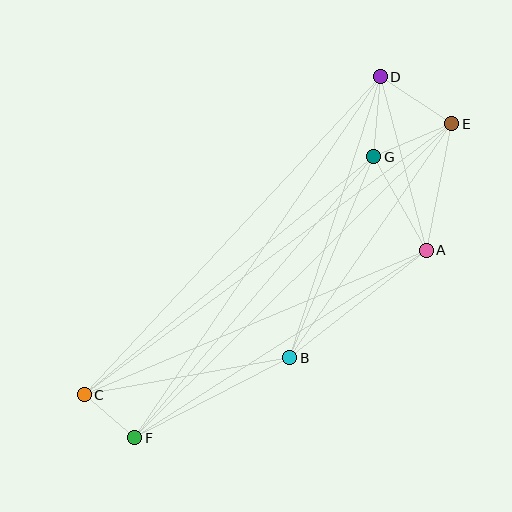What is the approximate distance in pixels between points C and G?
The distance between C and G is approximately 375 pixels.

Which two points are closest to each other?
Points C and F are closest to each other.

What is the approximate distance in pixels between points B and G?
The distance between B and G is approximately 218 pixels.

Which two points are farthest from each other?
Points C and E are farthest from each other.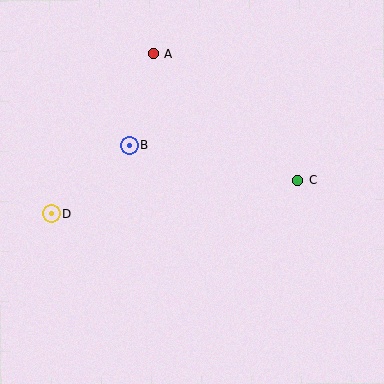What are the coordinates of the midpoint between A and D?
The midpoint between A and D is at (103, 134).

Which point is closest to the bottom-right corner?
Point C is closest to the bottom-right corner.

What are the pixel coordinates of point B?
Point B is at (129, 145).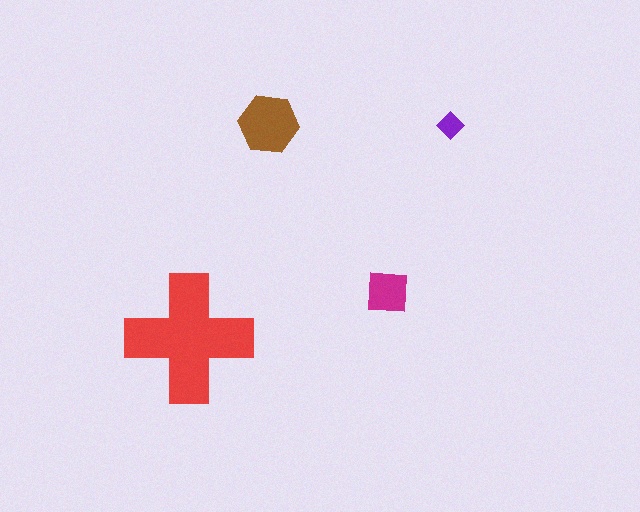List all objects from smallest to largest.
The purple diamond, the magenta square, the brown hexagon, the red cross.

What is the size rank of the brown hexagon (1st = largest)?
2nd.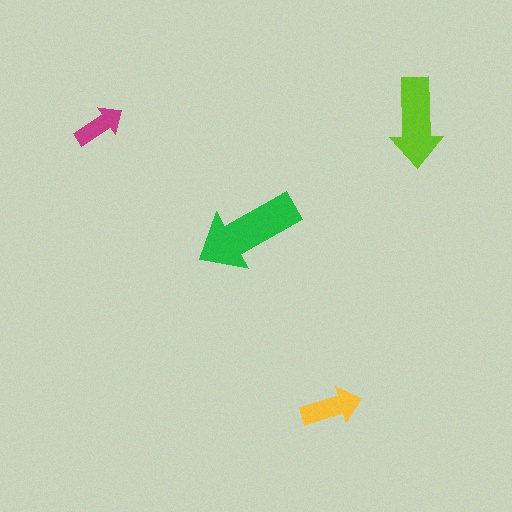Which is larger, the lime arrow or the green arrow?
The green one.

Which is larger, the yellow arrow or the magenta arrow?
The yellow one.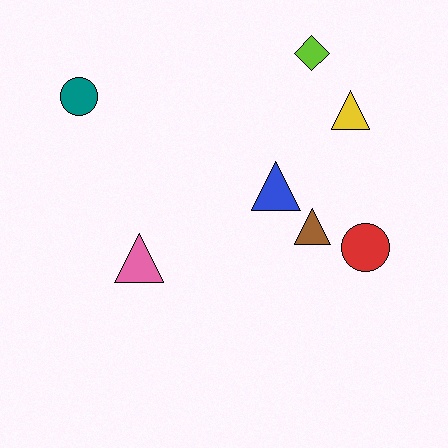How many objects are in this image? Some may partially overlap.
There are 7 objects.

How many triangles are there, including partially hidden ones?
There are 4 triangles.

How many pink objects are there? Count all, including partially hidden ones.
There is 1 pink object.